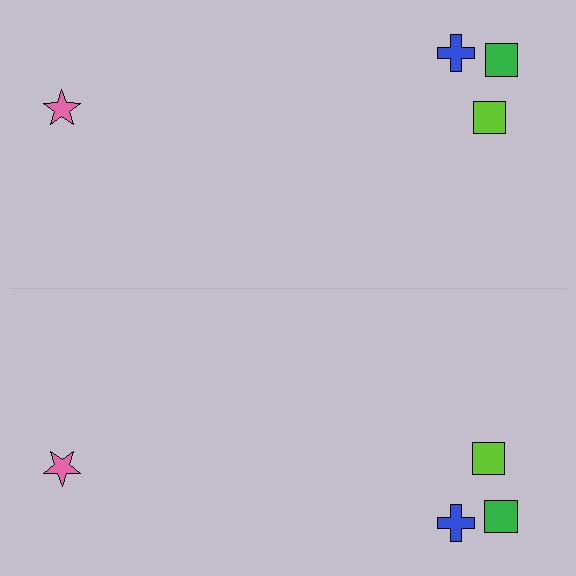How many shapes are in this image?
There are 8 shapes in this image.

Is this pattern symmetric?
Yes, this pattern has bilateral (reflection) symmetry.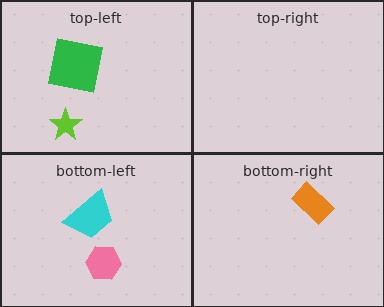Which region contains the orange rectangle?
The bottom-right region.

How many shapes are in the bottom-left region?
2.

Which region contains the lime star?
The top-left region.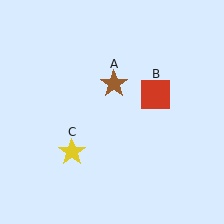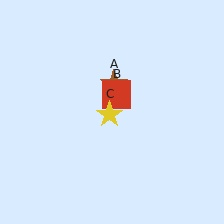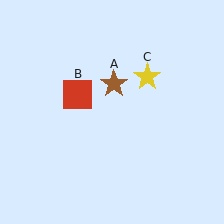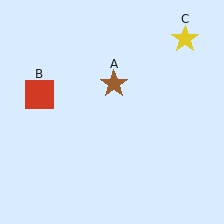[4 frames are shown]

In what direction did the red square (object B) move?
The red square (object B) moved left.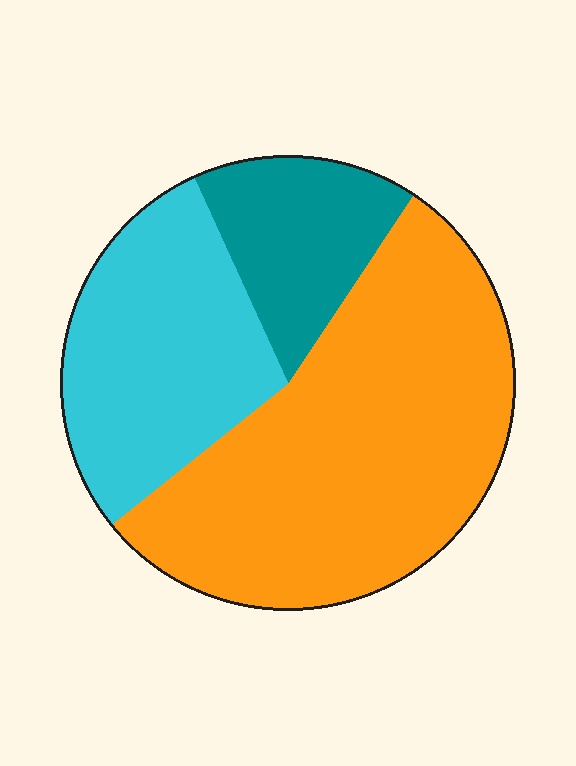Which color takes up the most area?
Orange, at roughly 55%.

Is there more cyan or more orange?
Orange.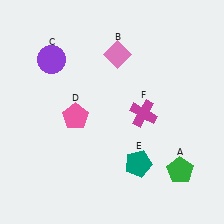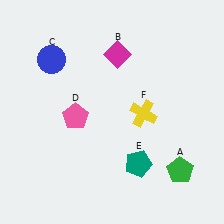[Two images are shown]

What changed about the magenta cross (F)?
In Image 1, F is magenta. In Image 2, it changed to yellow.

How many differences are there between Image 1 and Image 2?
There are 3 differences between the two images.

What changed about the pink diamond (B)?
In Image 1, B is pink. In Image 2, it changed to magenta.